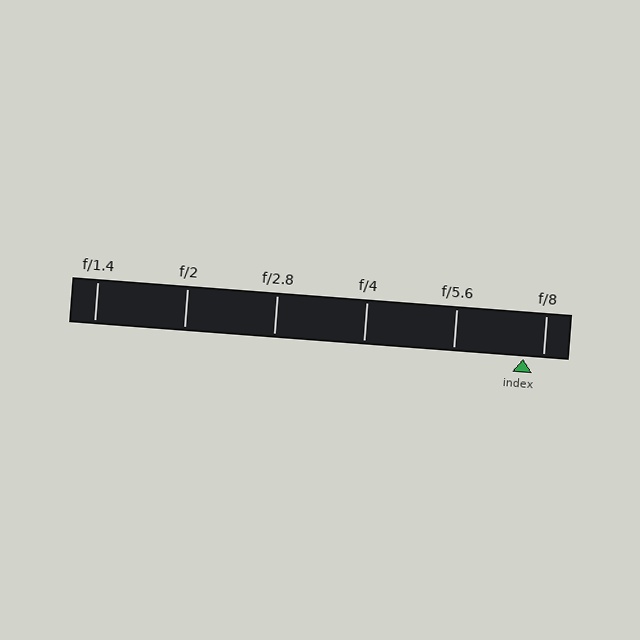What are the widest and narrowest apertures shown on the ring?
The widest aperture shown is f/1.4 and the narrowest is f/8.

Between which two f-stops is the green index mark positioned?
The index mark is between f/5.6 and f/8.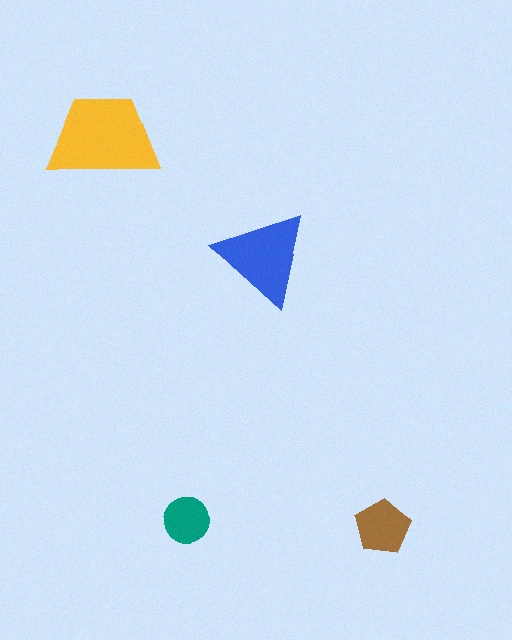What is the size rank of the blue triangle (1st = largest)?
2nd.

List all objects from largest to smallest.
The yellow trapezoid, the blue triangle, the brown pentagon, the teal circle.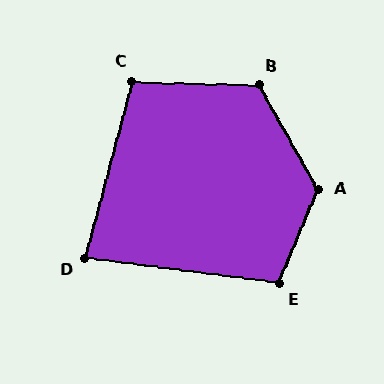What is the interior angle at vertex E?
Approximately 105 degrees (obtuse).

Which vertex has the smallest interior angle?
D, at approximately 83 degrees.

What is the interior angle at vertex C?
Approximately 103 degrees (obtuse).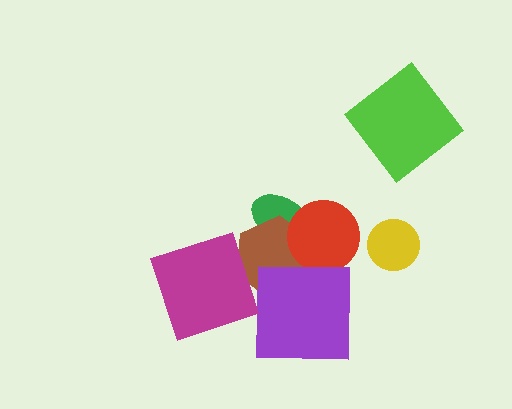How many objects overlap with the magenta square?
1 object overlaps with the magenta square.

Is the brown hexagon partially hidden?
Yes, it is partially covered by another shape.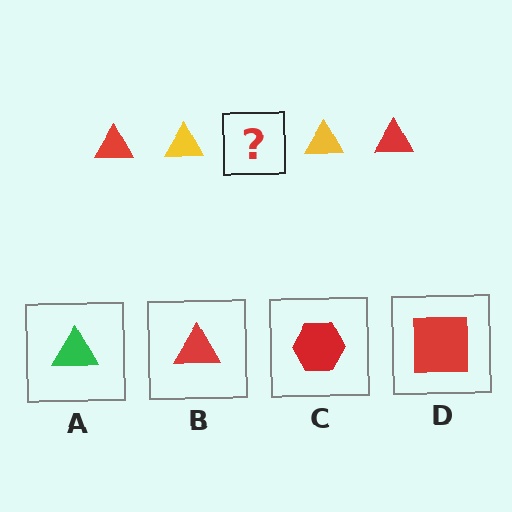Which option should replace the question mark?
Option B.